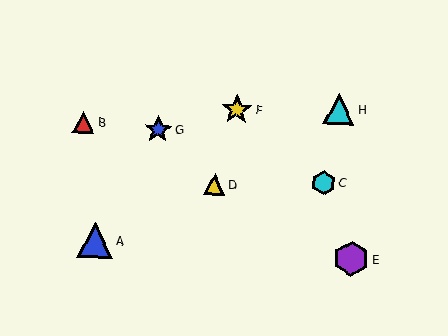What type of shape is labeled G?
Shape G is a blue star.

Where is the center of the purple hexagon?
The center of the purple hexagon is at (351, 259).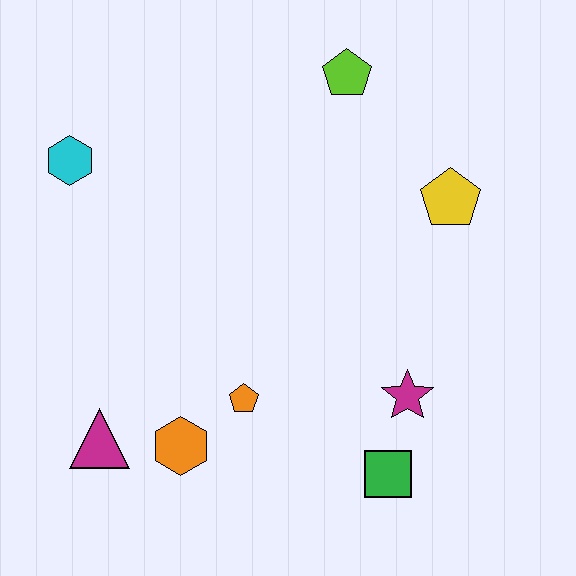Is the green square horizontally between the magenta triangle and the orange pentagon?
No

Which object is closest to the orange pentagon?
The orange hexagon is closest to the orange pentagon.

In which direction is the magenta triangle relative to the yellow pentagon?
The magenta triangle is to the left of the yellow pentagon.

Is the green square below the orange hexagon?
Yes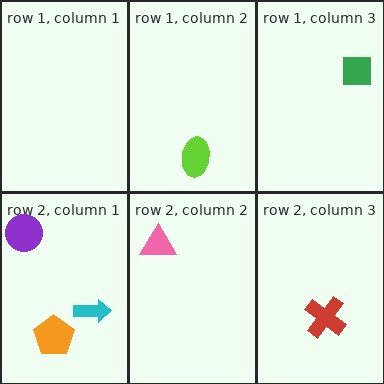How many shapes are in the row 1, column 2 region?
1.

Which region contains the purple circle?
The row 2, column 1 region.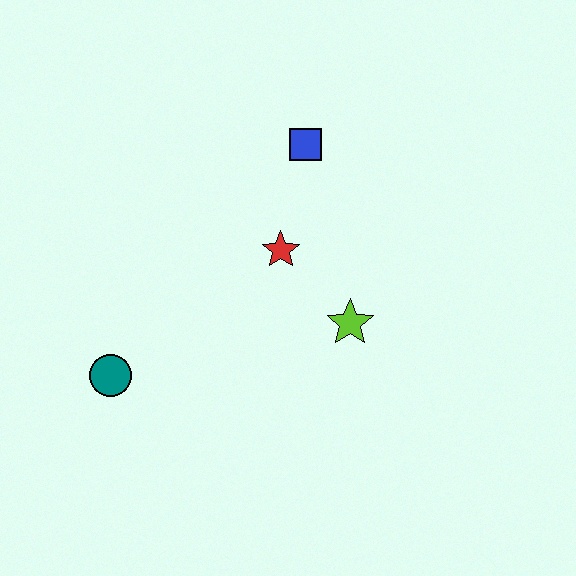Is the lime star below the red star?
Yes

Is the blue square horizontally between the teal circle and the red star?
No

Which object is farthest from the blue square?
The teal circle is farthest from the blue square.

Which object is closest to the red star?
The lime star is closest to the red star.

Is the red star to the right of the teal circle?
Yes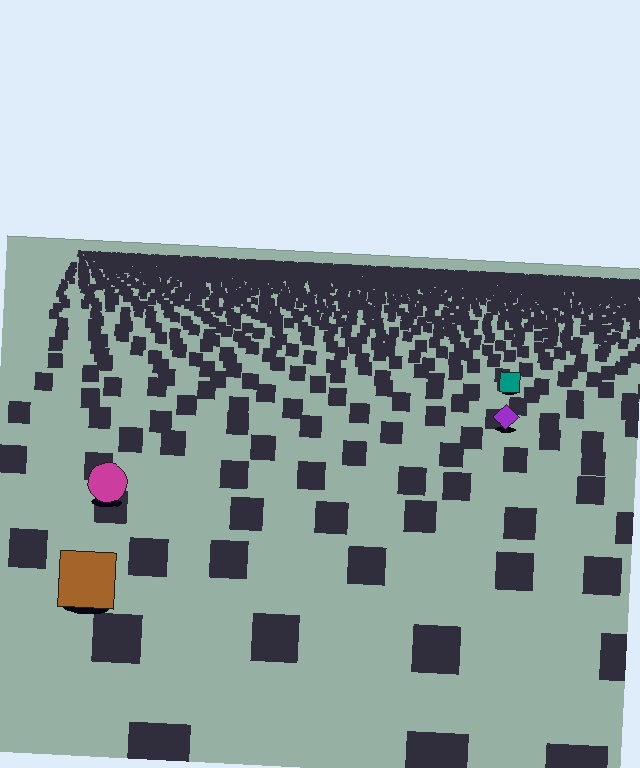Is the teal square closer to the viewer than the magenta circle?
No. The magenta circle is closer — you can tell from the texture gradient: the ground texture is coarser near it.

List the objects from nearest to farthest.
From nearest to farthest: the brown square, the magenta circle, the purple diamond, the teal square.